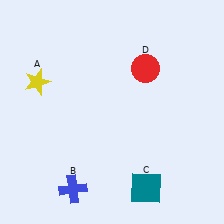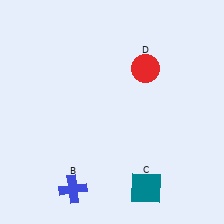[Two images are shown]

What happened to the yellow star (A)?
The yellow star (A) was removed in Image 2. It was in the top-left area of Image 1.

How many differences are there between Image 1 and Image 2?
There is 1 difference between the two images.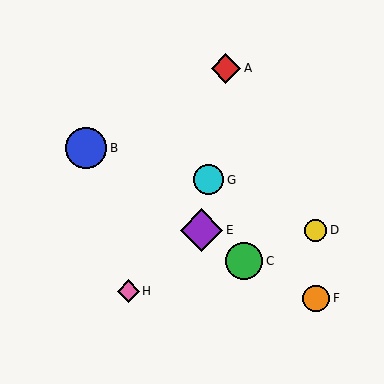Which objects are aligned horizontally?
Objects D, E are aligned horizontally.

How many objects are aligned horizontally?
2 objects (D, E) are aligned horizontally.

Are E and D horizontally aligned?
Yes, both are at y≈230.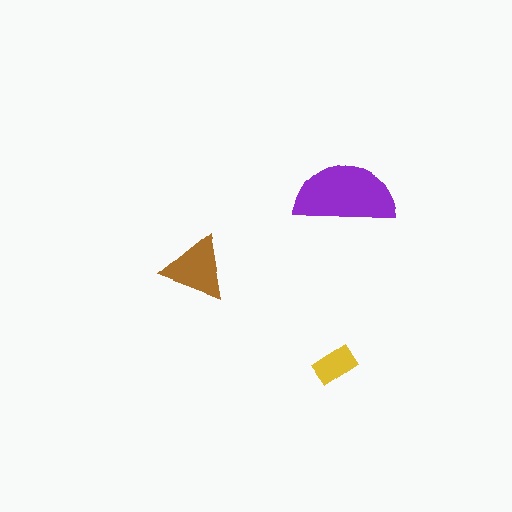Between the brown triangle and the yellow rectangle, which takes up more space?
The brown triangle.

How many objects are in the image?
There are 3 objects in the image.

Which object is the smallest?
The yellow rectangle.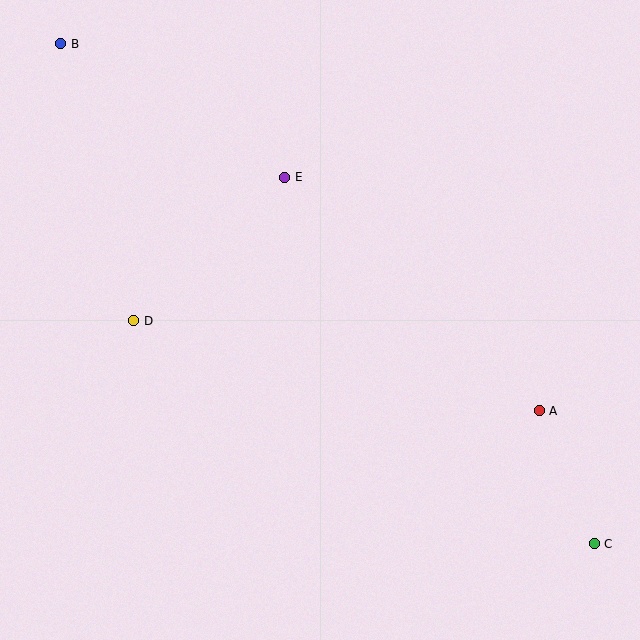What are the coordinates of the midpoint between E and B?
The midpoint between E and B is at (173, 110).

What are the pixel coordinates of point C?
Point C is at (594, 544).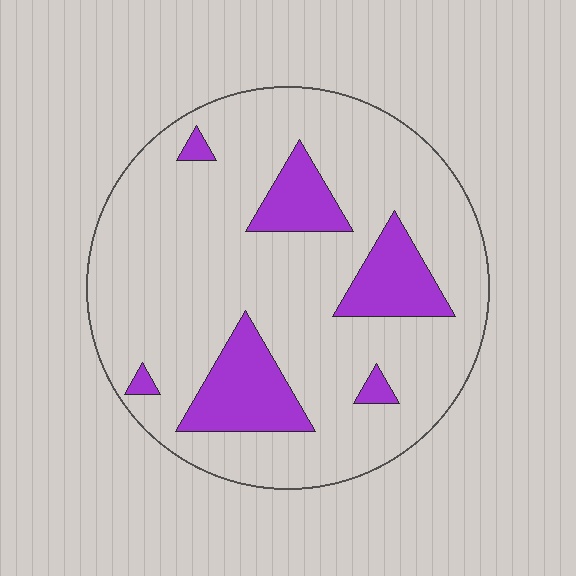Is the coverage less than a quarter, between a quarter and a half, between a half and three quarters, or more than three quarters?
Less than a quarter.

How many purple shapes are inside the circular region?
6.